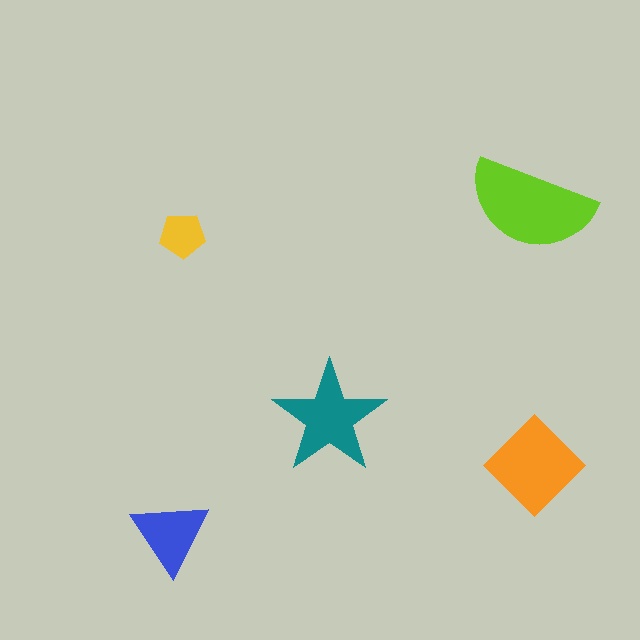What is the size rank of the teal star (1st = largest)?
3rd.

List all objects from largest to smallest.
The lime semicircle, the orange diamond, the teal star, the blue triangle, the yellow pentagon.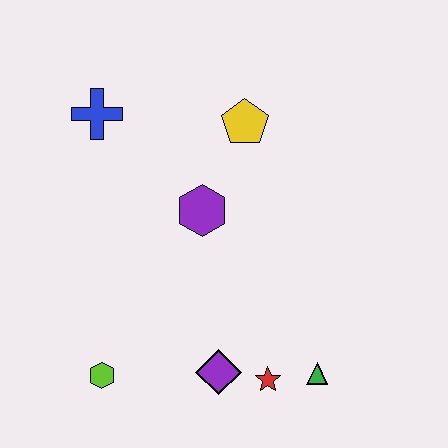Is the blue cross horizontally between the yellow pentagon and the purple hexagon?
No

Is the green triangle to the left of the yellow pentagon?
No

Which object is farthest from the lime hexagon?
The yellow pentagon is farthest from the lime hexagon.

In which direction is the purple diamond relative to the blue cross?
The purple diamond is below the blue cross.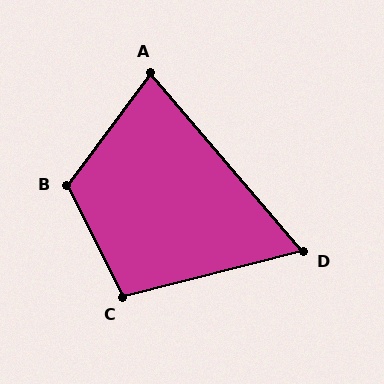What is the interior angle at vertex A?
Approximately 77 degrees (acute).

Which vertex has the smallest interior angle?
D, at approximately 64 degrees.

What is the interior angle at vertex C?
Approximately 103 degrees (obtuse).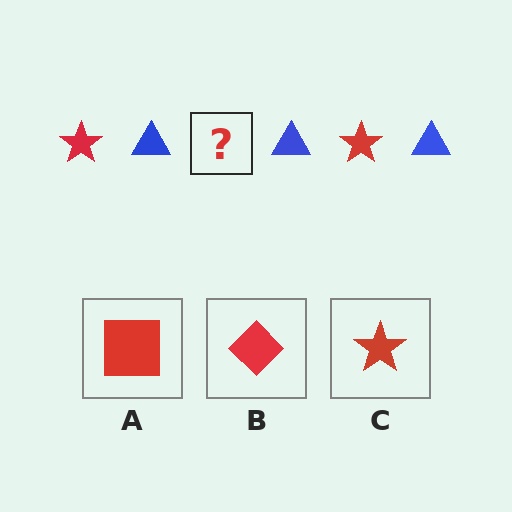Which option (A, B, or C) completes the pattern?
C.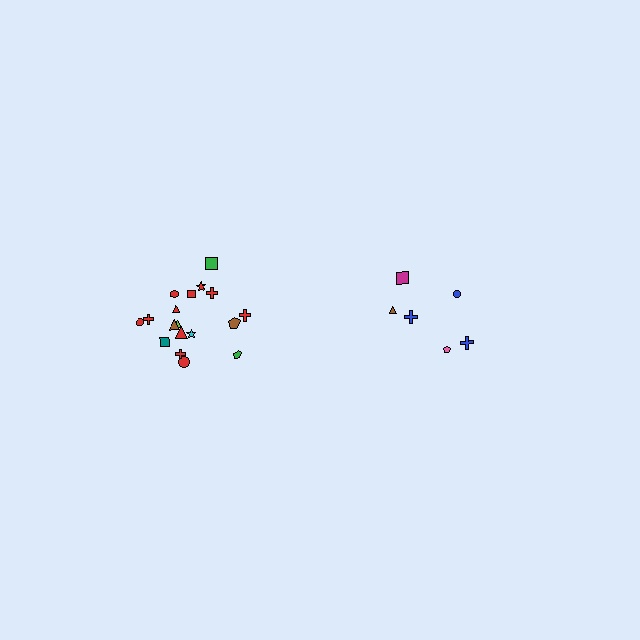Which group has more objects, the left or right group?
The left group.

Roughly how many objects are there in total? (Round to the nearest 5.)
Roughly 25 objects in total.